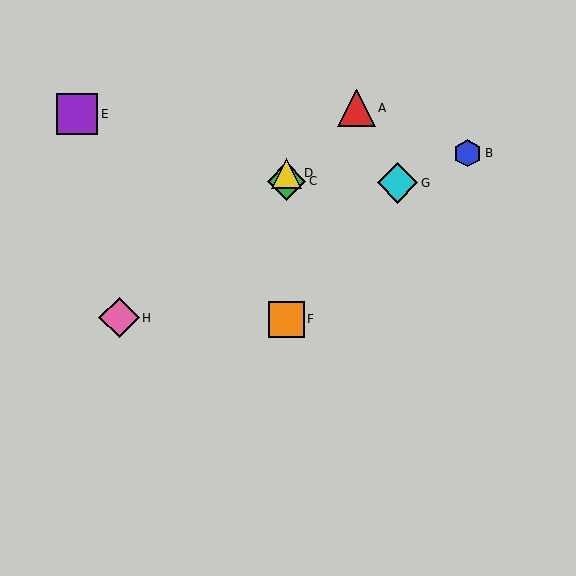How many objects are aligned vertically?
3 objects (C, D, F) are aligned vertically.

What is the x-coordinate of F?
Object F is at x≈287.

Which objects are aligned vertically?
Objects C, D, F are aligned vertically.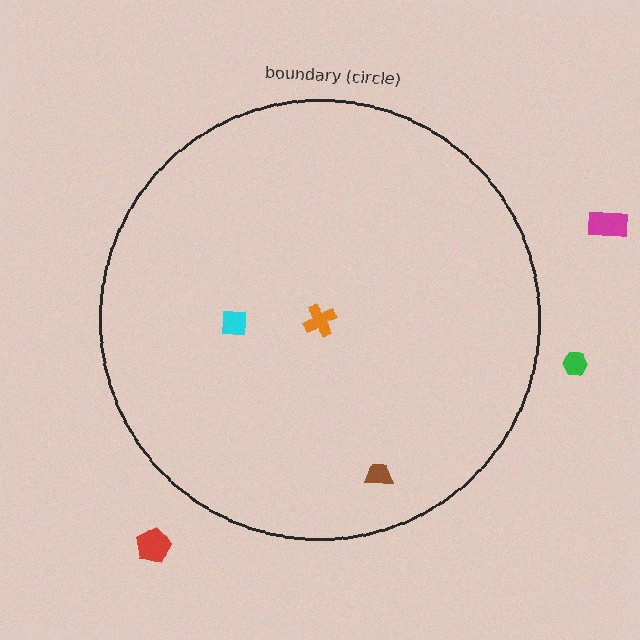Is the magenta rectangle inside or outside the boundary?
Outside.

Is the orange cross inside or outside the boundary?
Inside.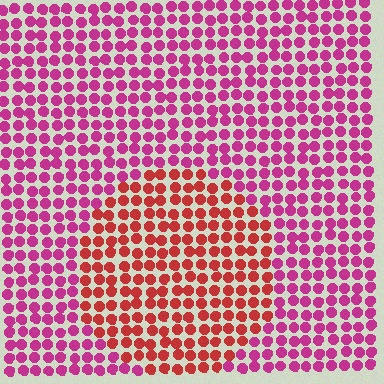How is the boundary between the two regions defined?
The boundary is defined purely by a slight shift in hue (about 38 degrees). Spacing, size, and orientation are identical on both sides.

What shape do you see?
I see a circle.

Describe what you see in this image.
The image is filled with small magenta elements in a uniform arrangement. A circle-shaped region is visible where the elements are tinted to a slightly different hue, forming a subtle color boundary.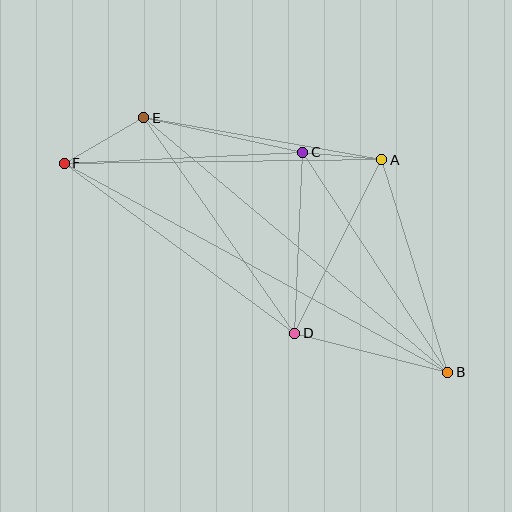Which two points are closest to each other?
Points A and C are closest to each other.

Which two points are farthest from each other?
Points B and F are farthest from each other.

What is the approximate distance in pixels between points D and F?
The distance between D and F is approximately 287 pixels.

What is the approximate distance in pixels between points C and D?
The distance between C and D is approximately 181 pixels.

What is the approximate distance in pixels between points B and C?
The distance between B and C is approximately 264 pixels.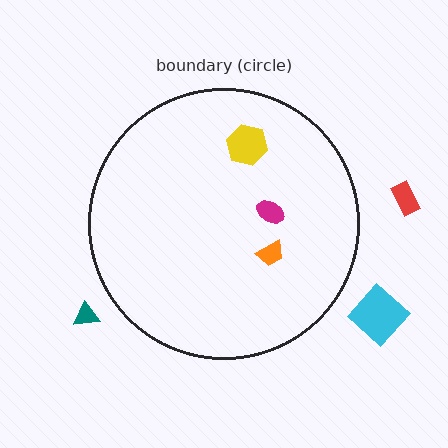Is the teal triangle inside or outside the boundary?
Outside.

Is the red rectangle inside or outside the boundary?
Outside.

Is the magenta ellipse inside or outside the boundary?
Inside.